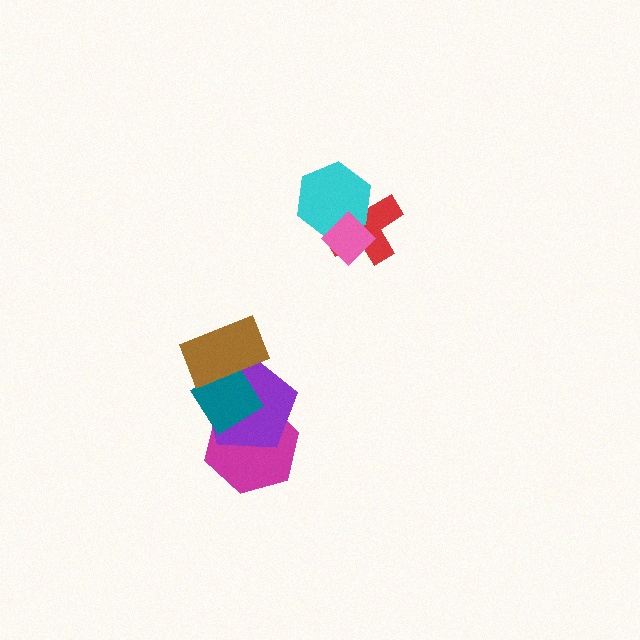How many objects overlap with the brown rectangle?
2 objects overlap with the brown rectangle.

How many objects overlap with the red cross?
2 objects overlap with the red cross.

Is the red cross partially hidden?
Yes, it is partially covered by another shape.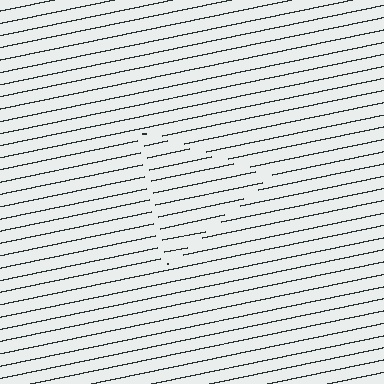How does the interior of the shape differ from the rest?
The interior of the shape contains the same grating, shifted by half a period — the contour is defined by the phase discontinuity where line-ends from the inner and outer gratings abut.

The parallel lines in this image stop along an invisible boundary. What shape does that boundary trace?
An illusory triangle. The interior of the shape contains the same grating, shifted by half a period — the contour is defined by the phase discontinuity where line-ends from the inner and outer gratings abut.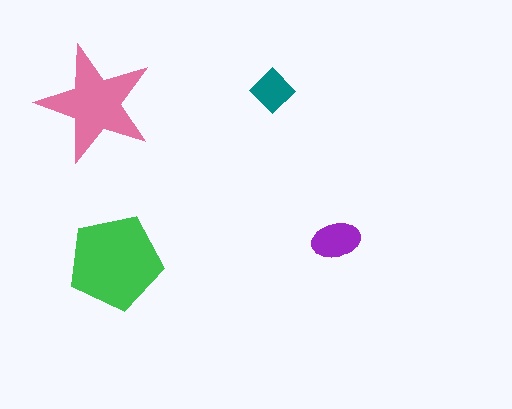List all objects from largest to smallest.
The green pentagon, the pink star, the purple ellipse, the teal diamond.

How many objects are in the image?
There are 4 objects in the image.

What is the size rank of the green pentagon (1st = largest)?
1st.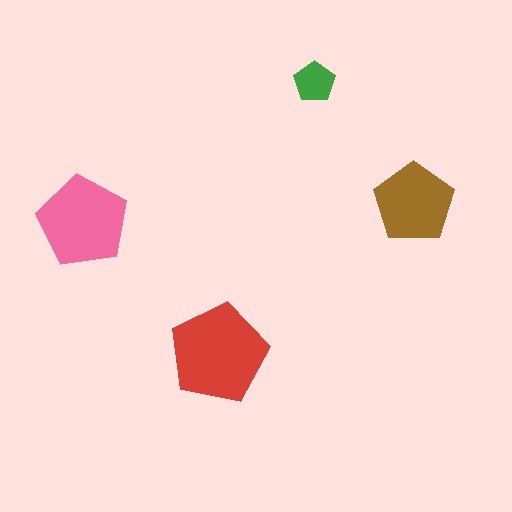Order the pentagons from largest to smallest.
the red one, the pink one, the brown one, the green one.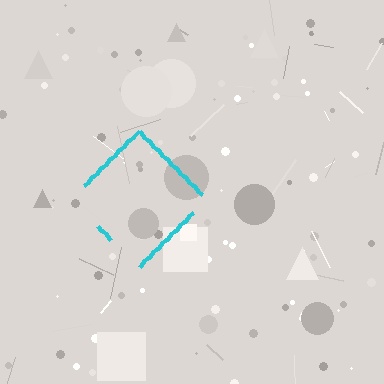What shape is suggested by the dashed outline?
The dashed outline suggests a diamond.